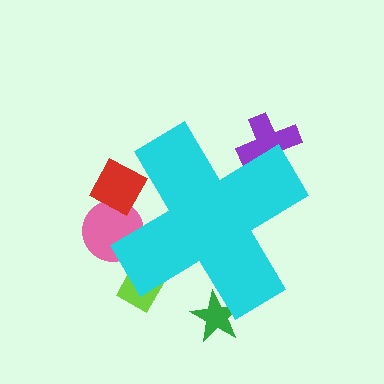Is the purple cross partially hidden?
Yes, the purple cross is partially hidden behind the cyan cross.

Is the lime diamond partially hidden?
Yes, the lime diamond is partially hidden behind the cyan cross.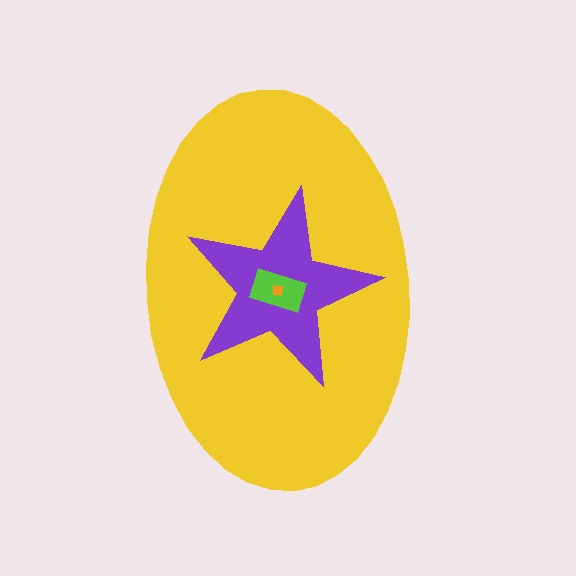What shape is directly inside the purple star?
The lime rectangle.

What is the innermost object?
The orange square.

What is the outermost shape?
The yellow ellipse.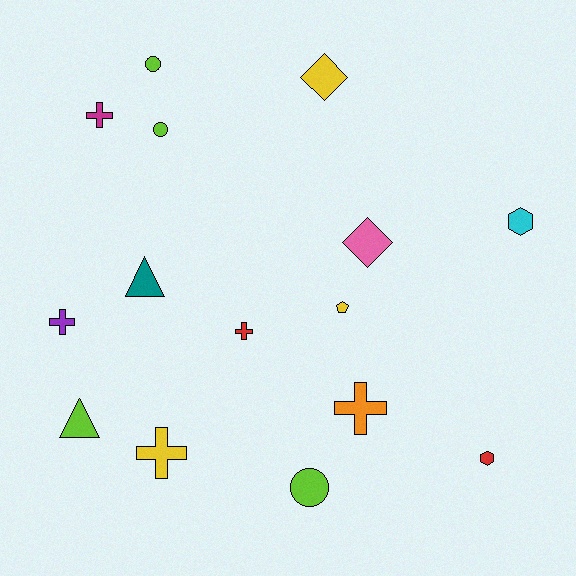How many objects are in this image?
There are 15 objects.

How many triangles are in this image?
There are 2 triangles.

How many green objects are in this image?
There are no green objects.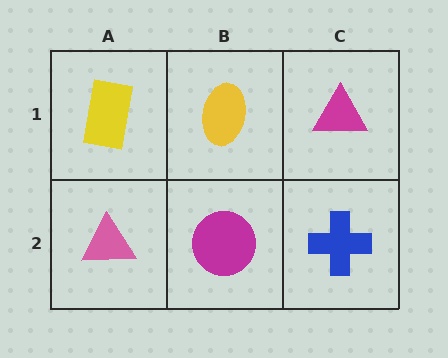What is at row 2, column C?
A blue cross.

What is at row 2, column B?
A magenta circle.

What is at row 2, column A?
A pink triangle.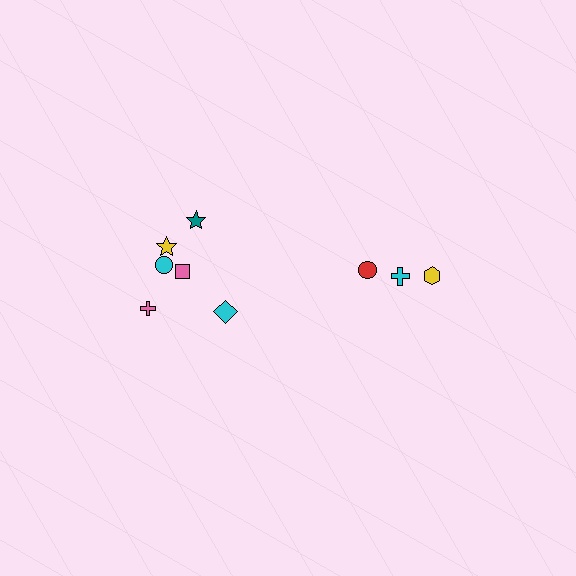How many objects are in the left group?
There are 6 objects.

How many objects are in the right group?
There are 3 objects.